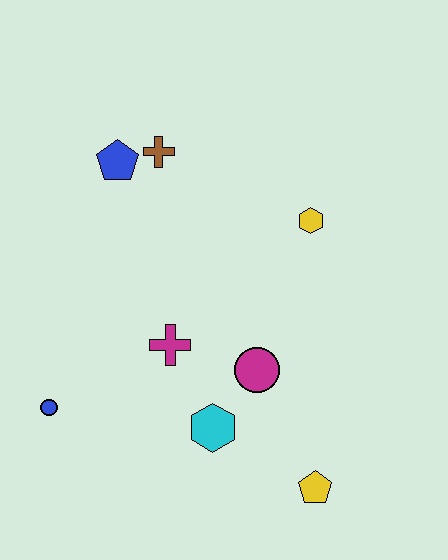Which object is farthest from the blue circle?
The yellow hexagon is farthest from the blue circle.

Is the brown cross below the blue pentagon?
No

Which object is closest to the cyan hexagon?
The magenta circle is closest to the cyan hexagon.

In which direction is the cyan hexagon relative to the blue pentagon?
The cyan hexagon is below the blue pentagon.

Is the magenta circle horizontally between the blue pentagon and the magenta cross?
No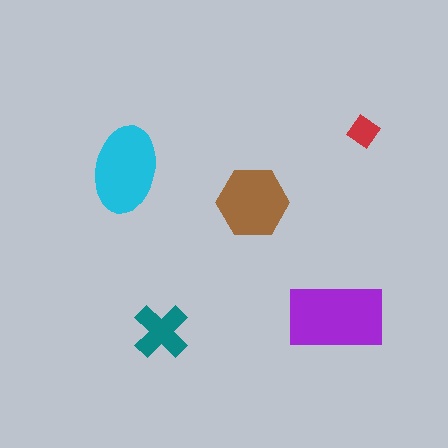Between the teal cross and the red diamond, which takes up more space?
The teal cross.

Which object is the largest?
The purple rectangle.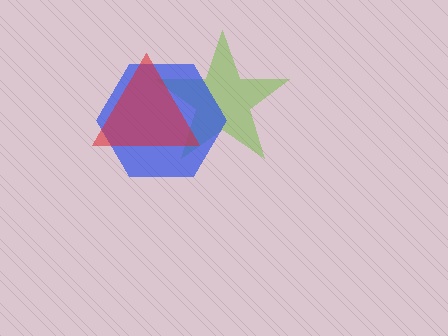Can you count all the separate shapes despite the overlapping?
Yes, there are 3 separate shapes.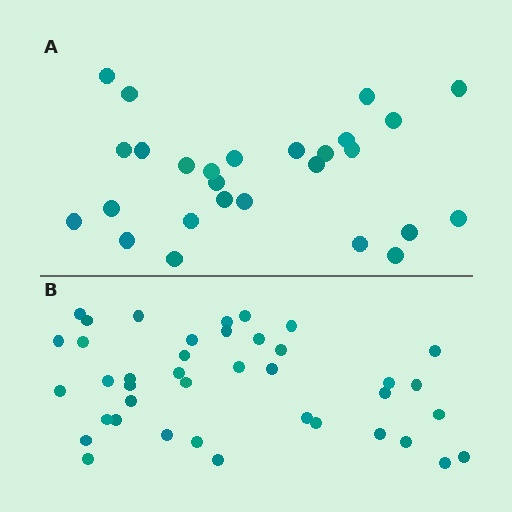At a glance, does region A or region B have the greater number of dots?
Region B (the bottom region) has more dots.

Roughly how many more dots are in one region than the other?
Region B has approximately 15 more dots than region A.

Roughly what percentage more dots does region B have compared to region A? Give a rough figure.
About 50% more.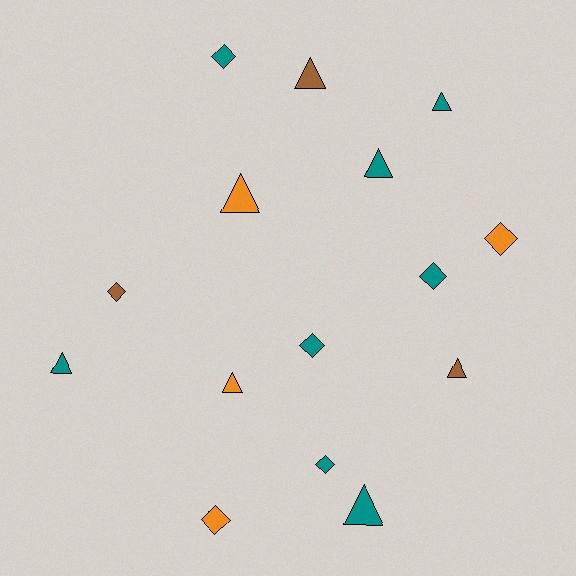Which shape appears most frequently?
Triangle, with 8 objects.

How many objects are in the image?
There are 15 objects.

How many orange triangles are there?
There are 2 orange triangles.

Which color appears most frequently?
Teal, with 8 objects.